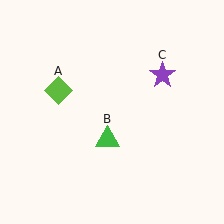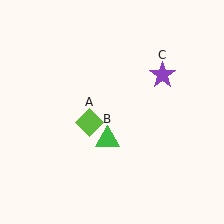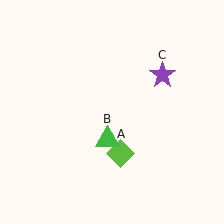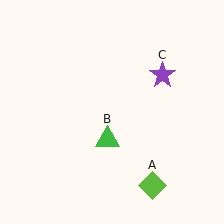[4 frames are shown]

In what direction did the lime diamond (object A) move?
The lime diamond (object A) moved down and to the right.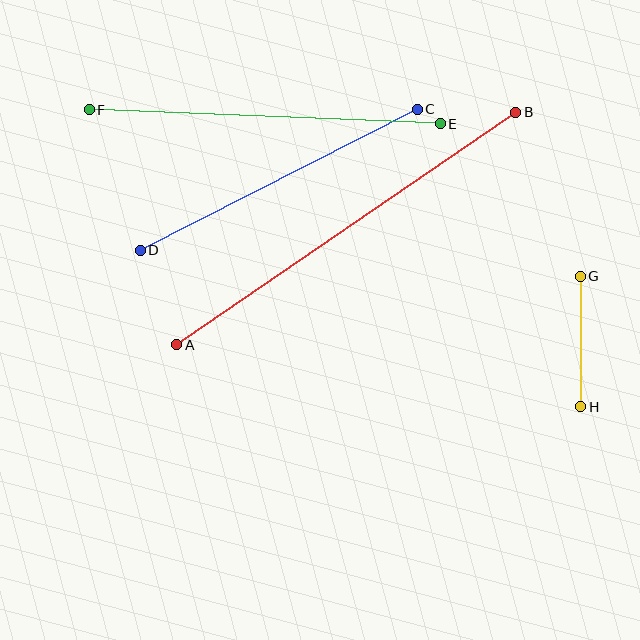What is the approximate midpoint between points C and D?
The midpoint is at approximately (279, 180) pixels.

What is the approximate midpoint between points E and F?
The midpoint is at approximately (265, 117) pixels.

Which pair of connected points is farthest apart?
Points A and B are farthest apart.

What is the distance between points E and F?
The distance is approximately 351 pixels.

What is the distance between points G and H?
The distance is approximately 131 pixels.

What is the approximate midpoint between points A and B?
The midpoint is at approximately (346, 228) pixels.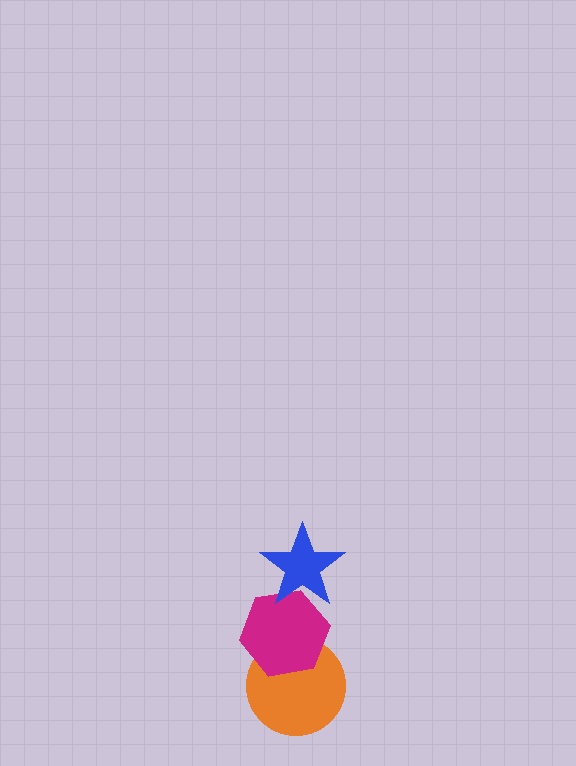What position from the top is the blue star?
The blue star is 1st from the top.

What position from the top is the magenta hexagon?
The magenta hexagon is 2nd from the top.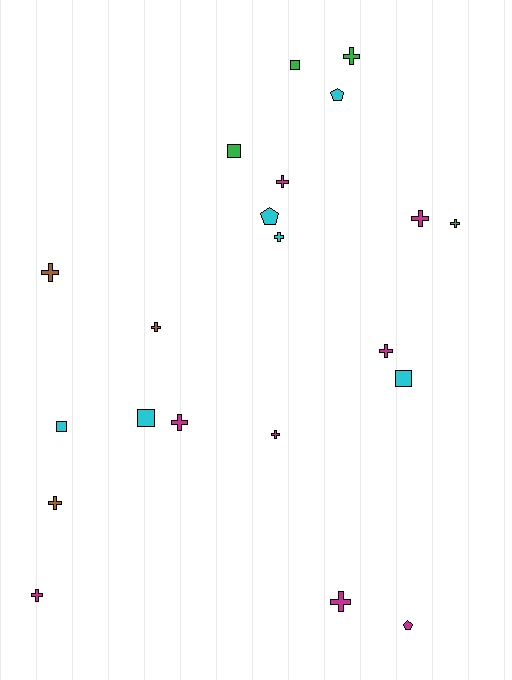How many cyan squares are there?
There are 3 cyan squares.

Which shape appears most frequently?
Cross, with 13 objects.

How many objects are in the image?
There are 21 objects.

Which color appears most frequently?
Magenta, with 8 objects.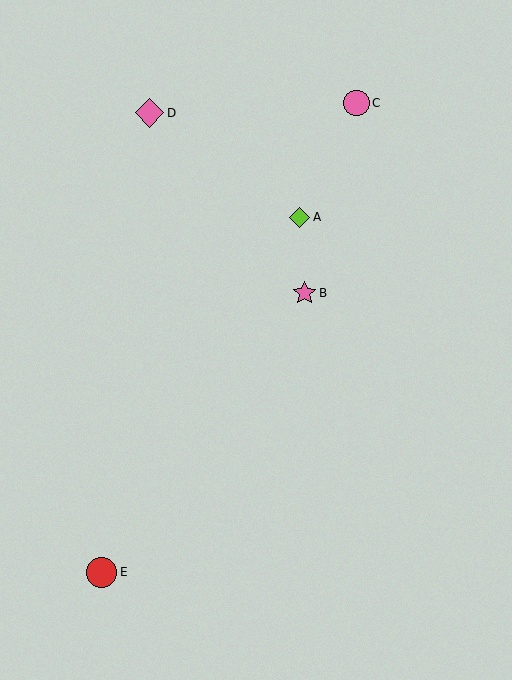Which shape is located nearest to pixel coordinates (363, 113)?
The pink circle (labeled C) at (356, 103) is nearest to that location.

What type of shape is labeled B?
Shape B is a pink star.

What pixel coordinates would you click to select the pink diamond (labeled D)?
Click at (149, 113) to select the pink diamond D.